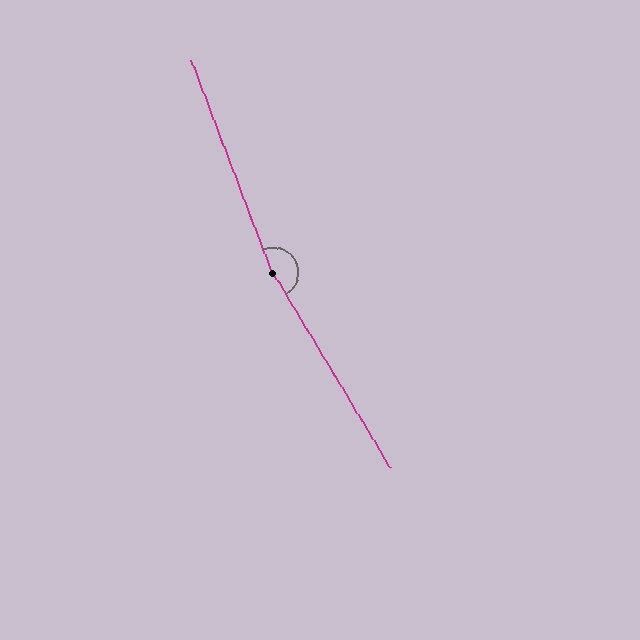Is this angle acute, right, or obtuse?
It is obtuse.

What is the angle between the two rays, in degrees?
Approximately 170 degrees.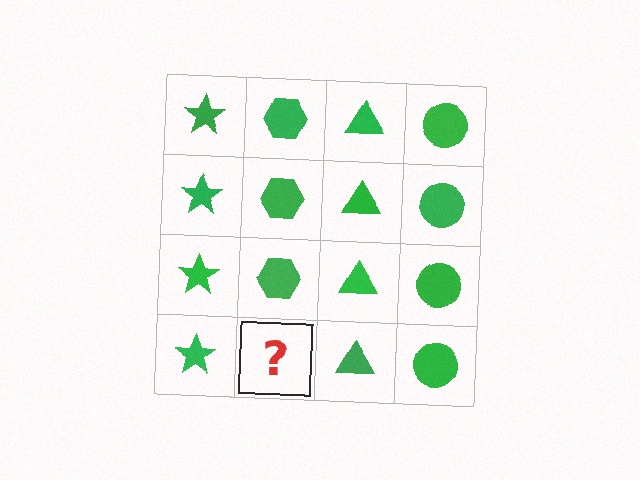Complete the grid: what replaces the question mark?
The question mark should be replaced with a green hexagon.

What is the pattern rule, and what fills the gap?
The rule is that each column has a consistent shape. The gap should be filled with a green hexagon.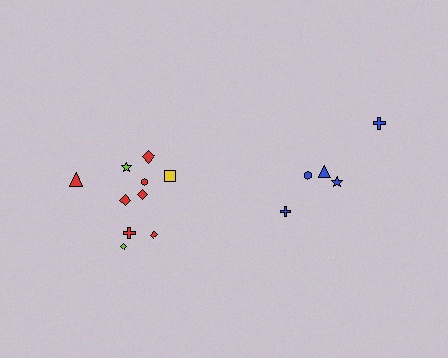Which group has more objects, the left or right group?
The left group.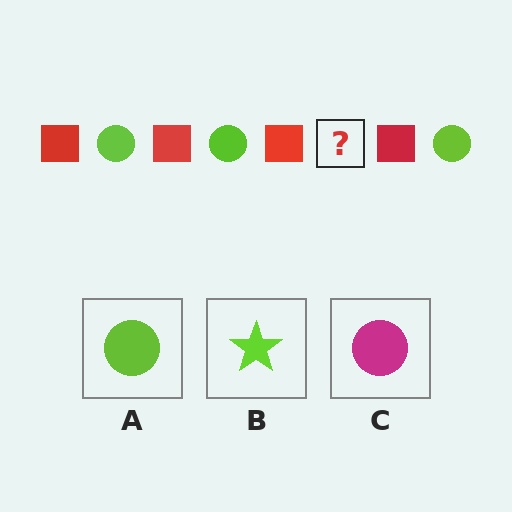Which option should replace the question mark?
Option A.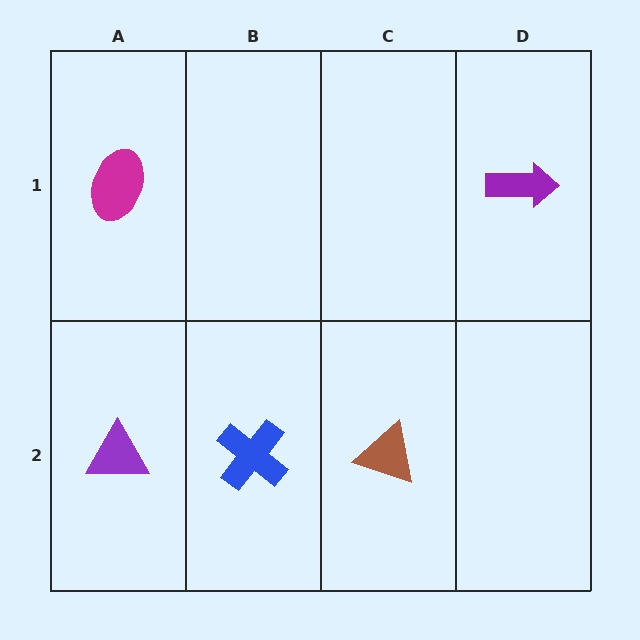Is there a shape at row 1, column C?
No, that cell is empty.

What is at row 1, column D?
A purple arrow.